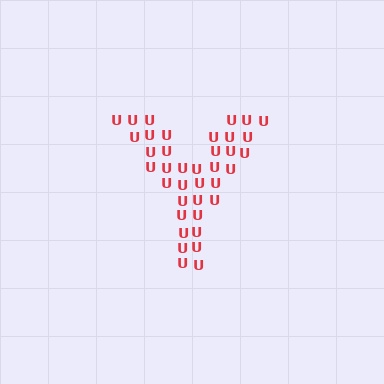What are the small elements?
The small elements are letter U's.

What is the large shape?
The large shape is the letter Y.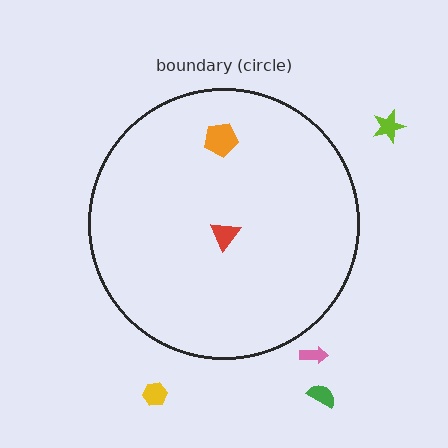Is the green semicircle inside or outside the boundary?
Outside.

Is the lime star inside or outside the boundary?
Outside.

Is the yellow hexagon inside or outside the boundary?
Outside.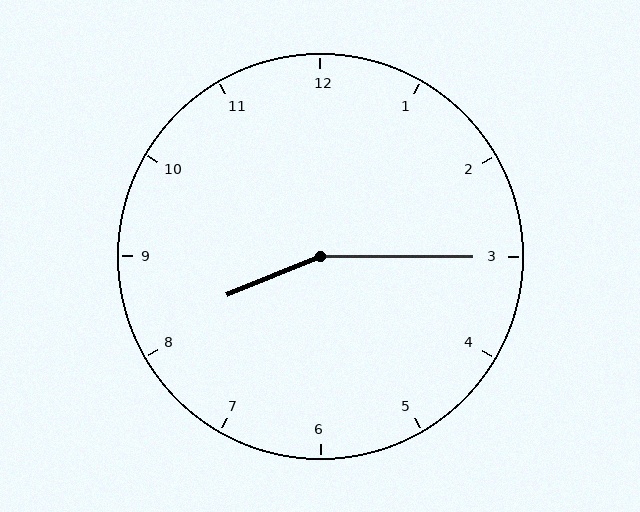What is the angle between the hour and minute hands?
Approximately 158 degrees.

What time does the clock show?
8:15.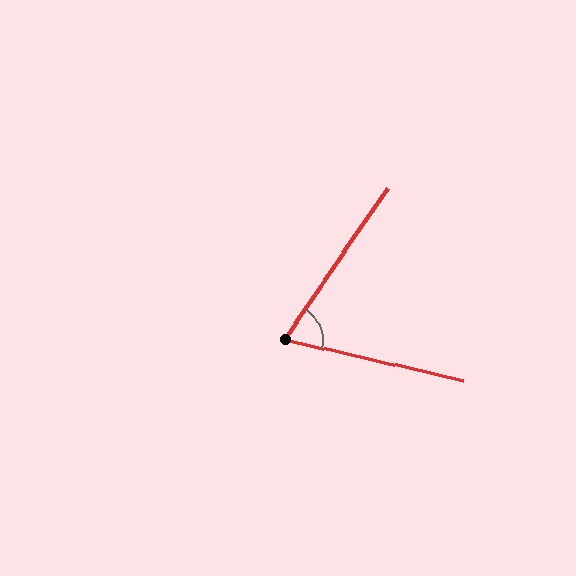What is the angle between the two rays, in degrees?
Approximately 68 degrees.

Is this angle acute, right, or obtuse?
It is acute.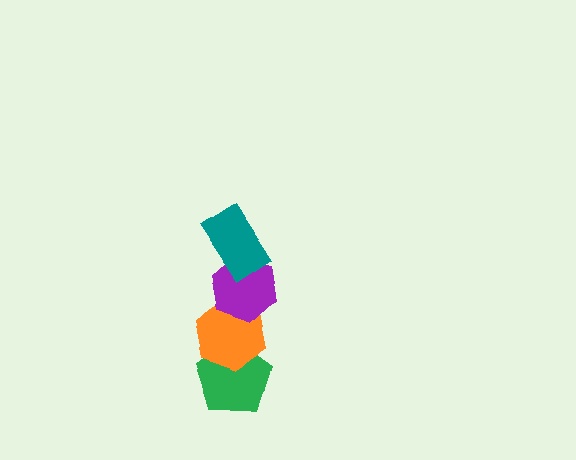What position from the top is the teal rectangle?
The teal rectangle is 1st from the top.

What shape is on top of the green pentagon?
The orange hexagon is on top of the green pentagon.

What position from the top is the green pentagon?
The green pentagon is 4th from the top.